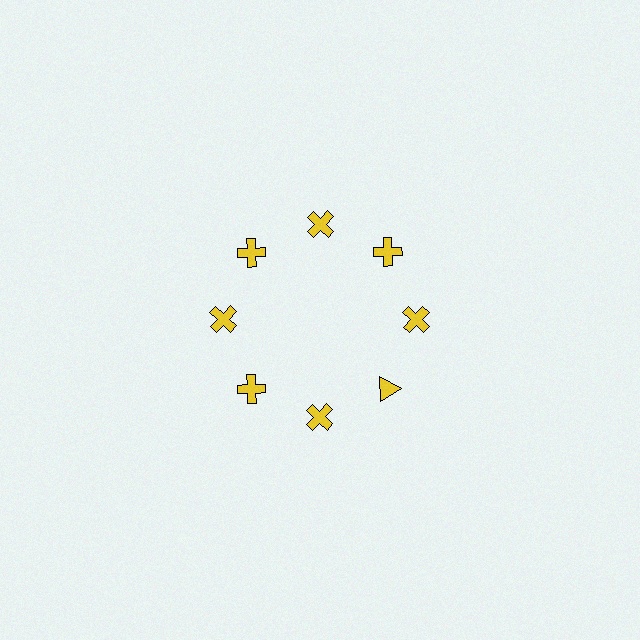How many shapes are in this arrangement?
There are 8 shapes arranged in a ring pattern.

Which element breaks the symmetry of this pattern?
The yellow triangle at roughly the 4 o'clock position breaks the symmetry. All other shapes are yellow crosses.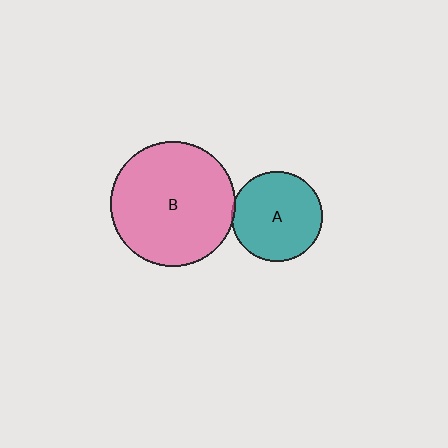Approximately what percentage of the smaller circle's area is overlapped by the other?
Approximately 5%.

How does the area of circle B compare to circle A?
Approximately 1.9 times.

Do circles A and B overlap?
Yes.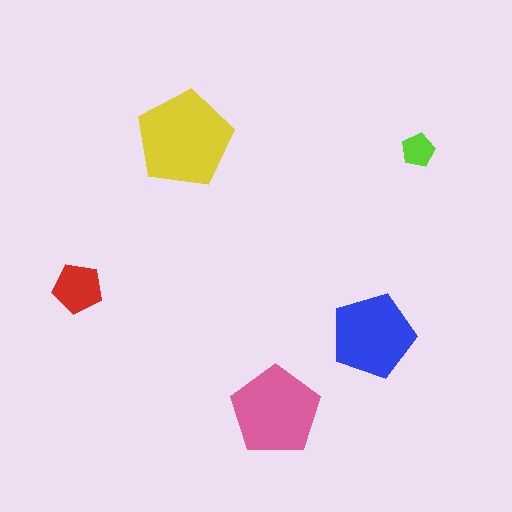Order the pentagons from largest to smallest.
the yellow one, the pink one, the blue one, the red one, the lime one.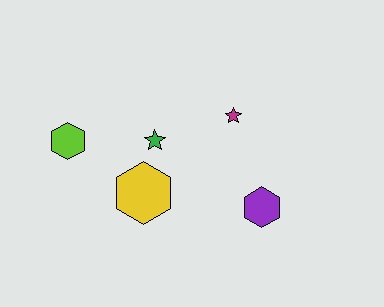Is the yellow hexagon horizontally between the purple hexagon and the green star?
No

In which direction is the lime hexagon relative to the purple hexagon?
The lime hexagon is to the left of the purple hexagon.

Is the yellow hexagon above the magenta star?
No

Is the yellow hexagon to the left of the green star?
Yes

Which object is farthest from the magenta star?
The lime hexagon is farthest from the magenta star.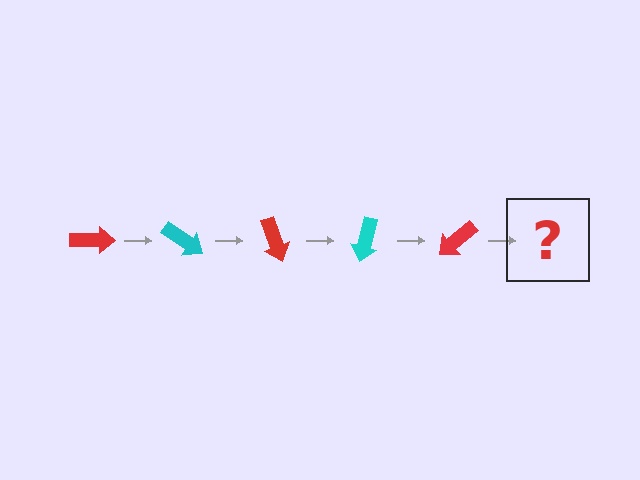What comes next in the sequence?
The next element should be a cyan arrow, rotated 175 degrees from the start.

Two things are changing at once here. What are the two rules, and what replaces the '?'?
The two rules are that it rotates 35 degrees each step and the color cycles through red and cyan. The '?' should be a cyan arrow, rotated 175 degrees from the start.